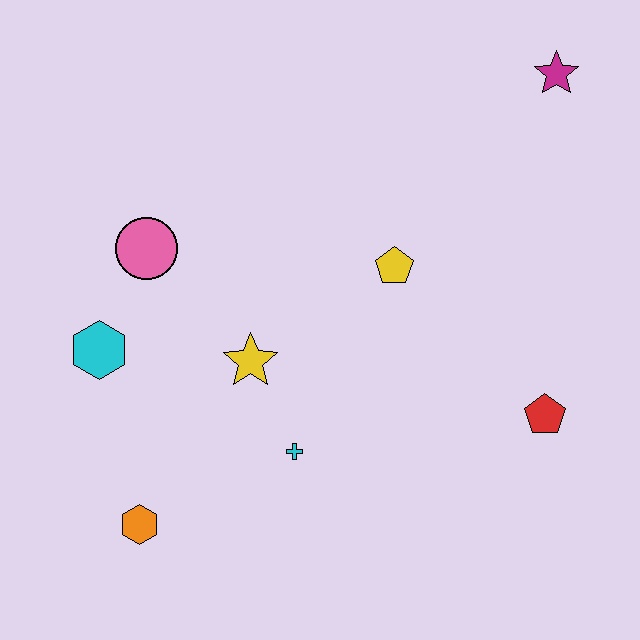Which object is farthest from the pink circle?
The magenta star is farthest from the pink circle.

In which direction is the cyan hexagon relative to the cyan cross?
The cyan hexagon is to the left of the cyan cross.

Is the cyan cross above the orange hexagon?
Yes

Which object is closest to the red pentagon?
The yellow pentagon is closest to the red pentagon.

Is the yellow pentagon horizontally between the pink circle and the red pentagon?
Yes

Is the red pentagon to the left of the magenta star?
Yes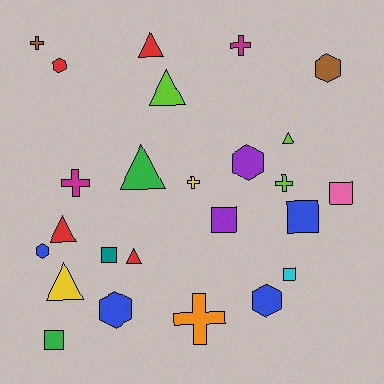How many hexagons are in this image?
There are 6 hexagons.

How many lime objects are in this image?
There are 3 lime objects.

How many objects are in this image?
There are 25 objects.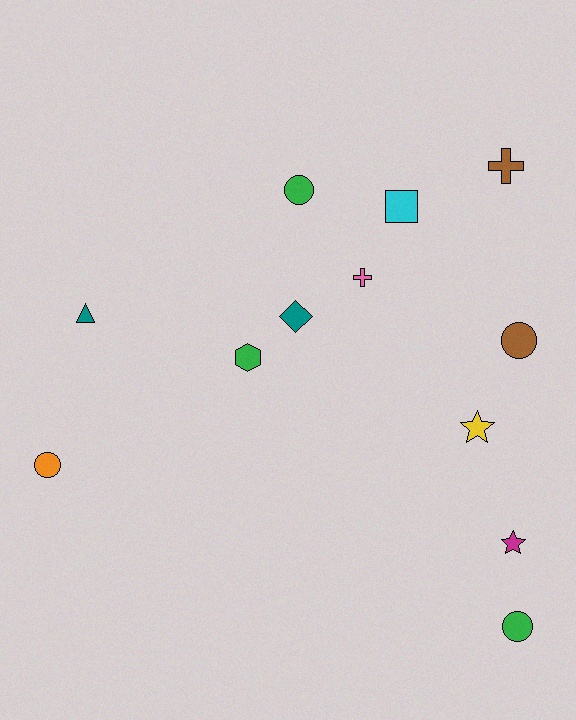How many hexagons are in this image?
There is 1 hexagon.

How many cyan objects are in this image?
There is 1 cyan object.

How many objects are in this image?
There are 12 objects.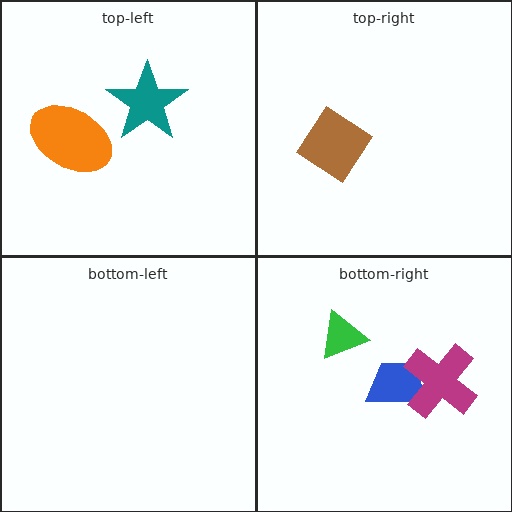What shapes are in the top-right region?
The brown diamond.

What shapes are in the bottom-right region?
The green triangle, the blue trapezoid, the magenta cross.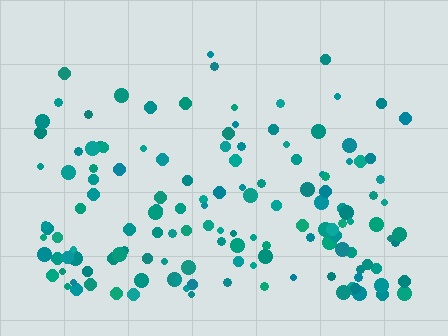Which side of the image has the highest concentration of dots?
The bottom.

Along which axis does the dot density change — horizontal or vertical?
Vertical.